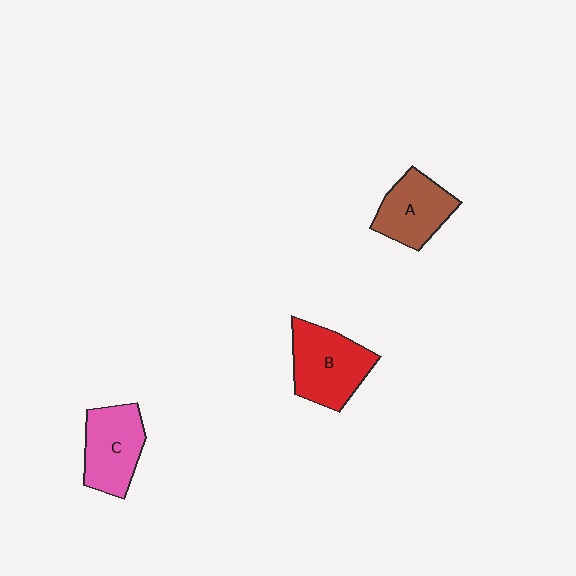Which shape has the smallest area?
Shape A (brown).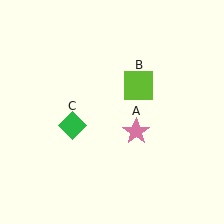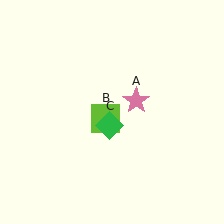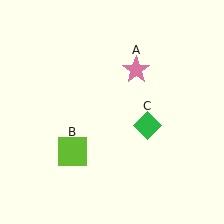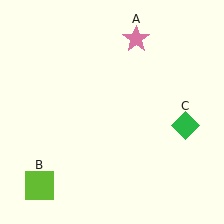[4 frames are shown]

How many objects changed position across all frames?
3 objects changed position: pink star (object A), lime square (object B), green diamond (object C).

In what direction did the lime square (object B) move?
The lime square (object B) moved down and to the left.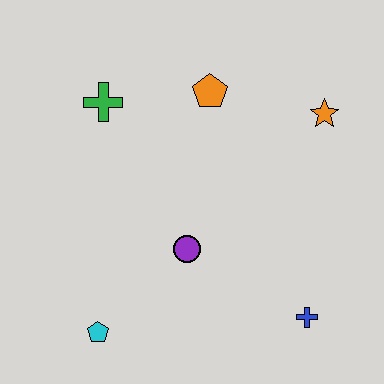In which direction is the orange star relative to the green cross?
The orange star is to the right of the green cross.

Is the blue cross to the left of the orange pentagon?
No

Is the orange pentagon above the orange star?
Yes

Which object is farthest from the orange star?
The cyan pentagon is farthest from the orange star.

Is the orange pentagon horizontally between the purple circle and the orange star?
Yes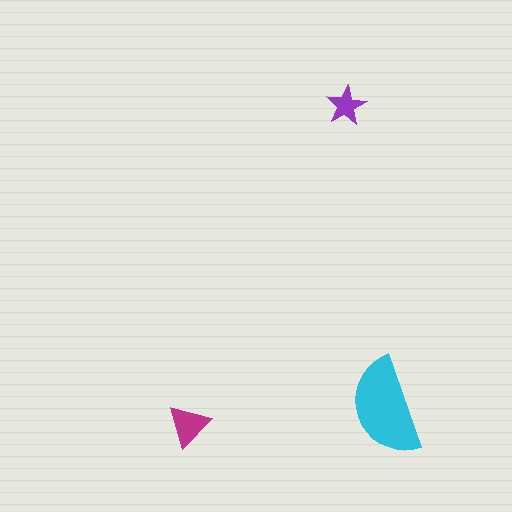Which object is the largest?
The cyan semicircle.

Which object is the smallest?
The purple star.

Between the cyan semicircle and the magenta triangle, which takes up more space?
The cyan semicircle.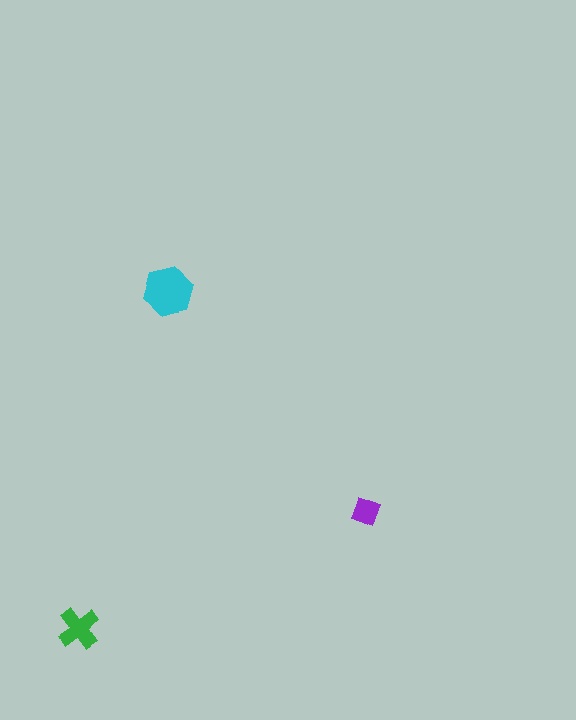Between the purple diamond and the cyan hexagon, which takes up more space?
The cyan hexagon.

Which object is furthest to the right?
The purple diamond is rightmost.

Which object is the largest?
The cyan hexagon.